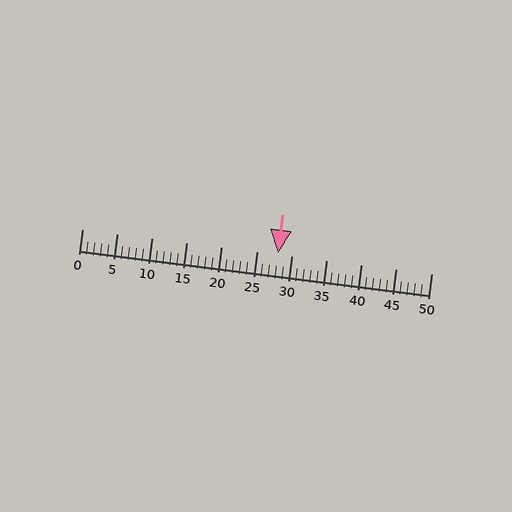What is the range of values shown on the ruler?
The ruler shows values from 0 to 50.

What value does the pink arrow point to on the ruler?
The pink arrow points to approximately 28.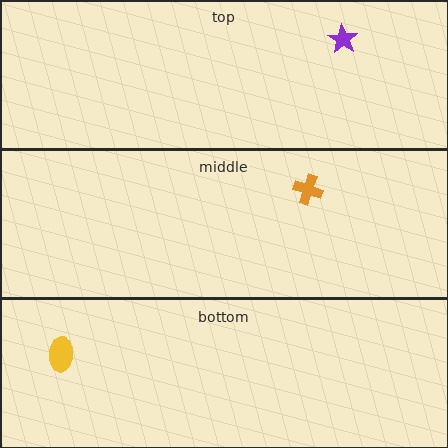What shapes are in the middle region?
The orange cross.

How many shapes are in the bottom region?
1.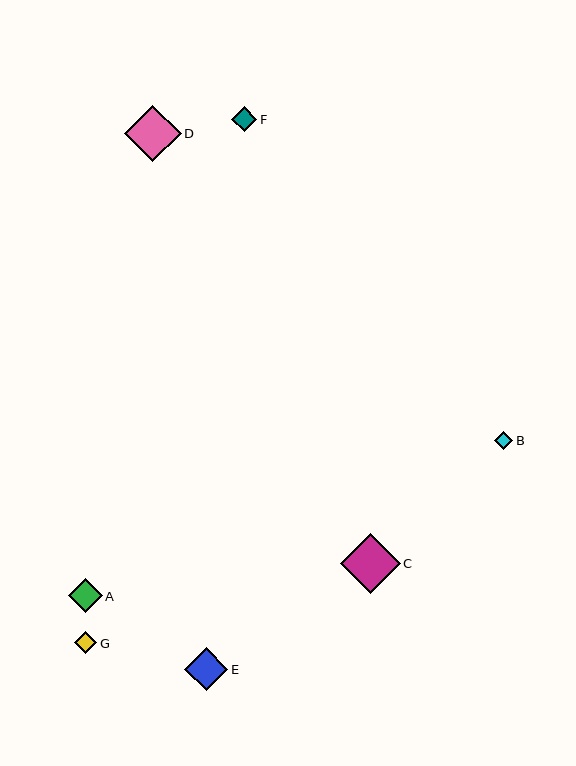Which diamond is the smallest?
Diamond B is the smallest with a size of approximately 18 pixels.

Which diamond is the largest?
Diamond C is the largest with a size of approximately 59 pixels.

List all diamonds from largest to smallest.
From largest to smallest: C, D, E, A, F, G, B.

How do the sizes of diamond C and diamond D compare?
Diamond C and diamond D are approximately the same size.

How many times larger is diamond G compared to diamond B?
Diamond G is approximately 1.2 times the size of diamond B.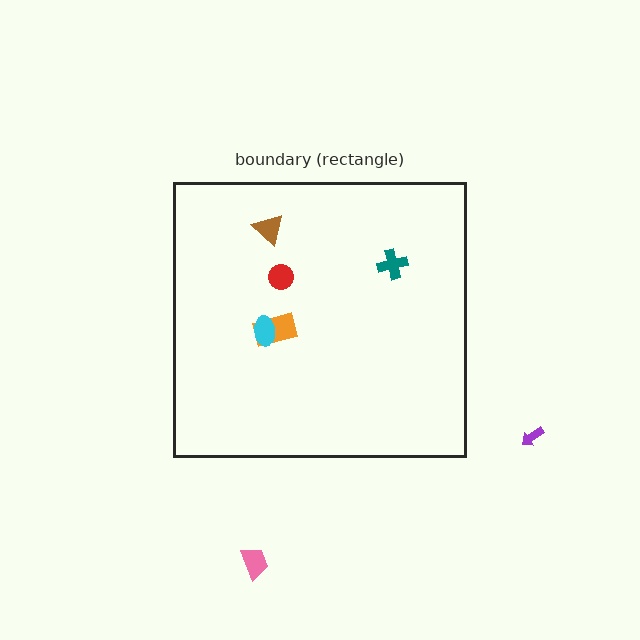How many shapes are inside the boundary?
5 inside, 2 outside.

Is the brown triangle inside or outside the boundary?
Inside.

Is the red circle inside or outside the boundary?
Inside.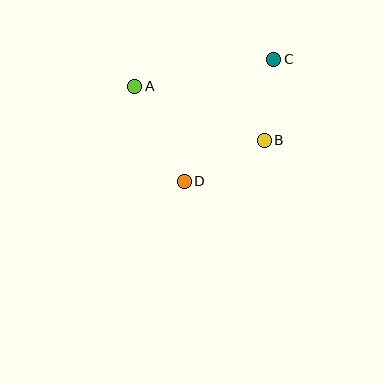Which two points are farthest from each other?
Points C and D are farthest from each other.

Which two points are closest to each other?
Points B and C are closest to each other.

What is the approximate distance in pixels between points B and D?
The distance between B and D is approximately 90 pixels.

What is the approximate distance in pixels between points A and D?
The distance between A and D is approximately 107 pixels.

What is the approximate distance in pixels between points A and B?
The distance between A and B is approximately 140 pixels.